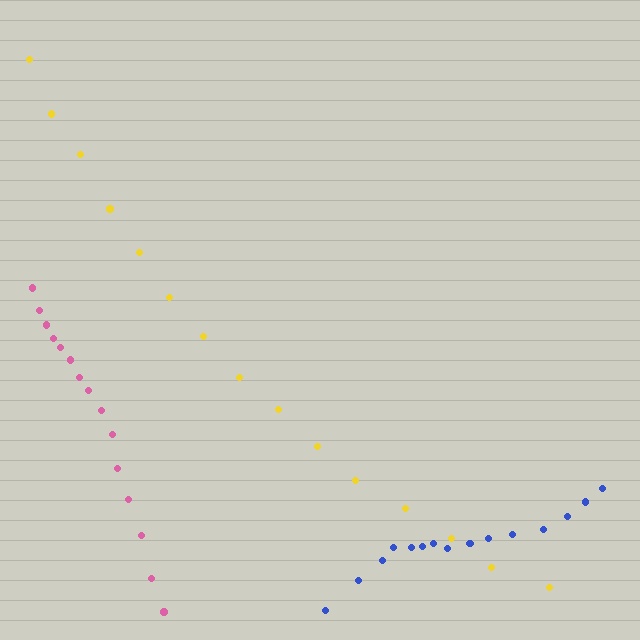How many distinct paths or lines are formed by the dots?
There are 3 distinct paths.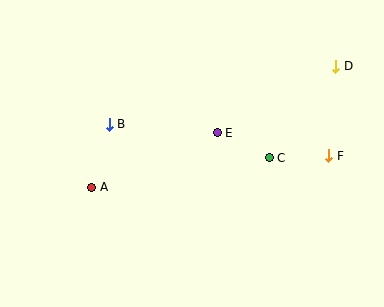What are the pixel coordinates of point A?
Point A is at (92, 187).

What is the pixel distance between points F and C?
The distance between F and C is 59 pixels.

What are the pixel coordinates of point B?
Point B is at (109, 124).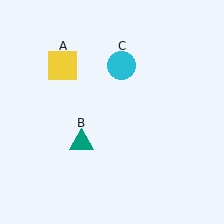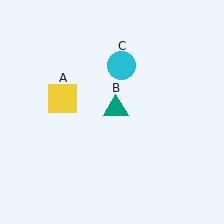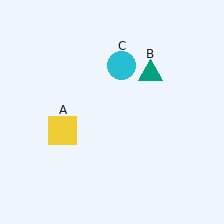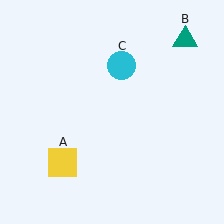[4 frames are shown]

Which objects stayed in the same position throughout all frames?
Cyan circle (object C) remained stationary.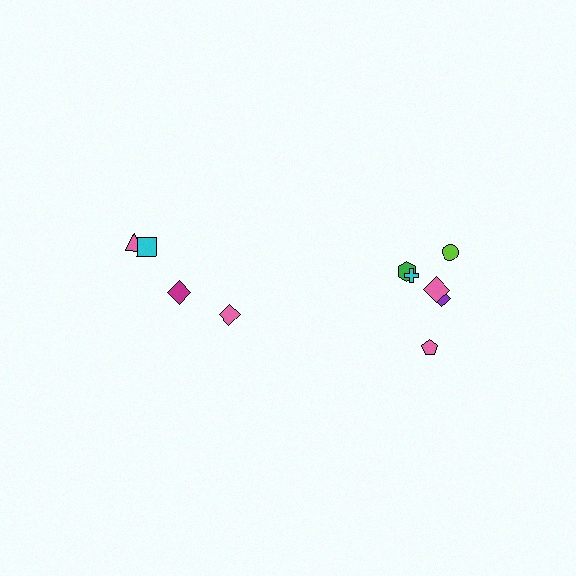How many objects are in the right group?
There are 6 objects.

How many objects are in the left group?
There are 4 objects.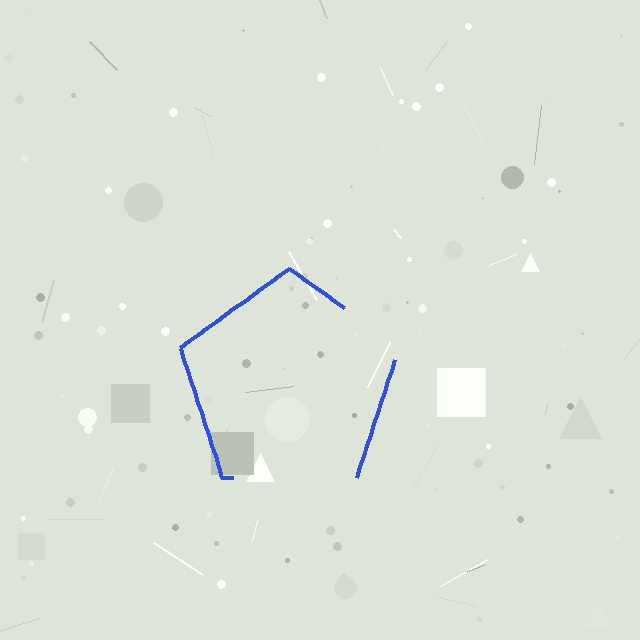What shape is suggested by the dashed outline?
The dashed outline suggests a pentagon.